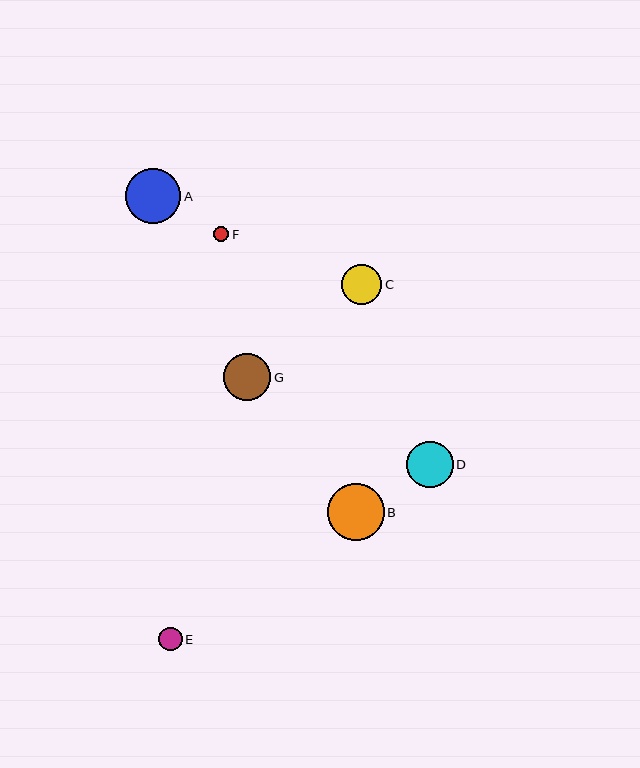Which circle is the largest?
Circle B is the largest with a size of approximately 57 pixels.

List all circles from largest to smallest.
From largest to smallest: B, A, G, D, C, E, F.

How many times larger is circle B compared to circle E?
Circle B is approximately 2.4 times the size of circle E.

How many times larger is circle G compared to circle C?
Circle G is approximately 1.2 times the size of circle C.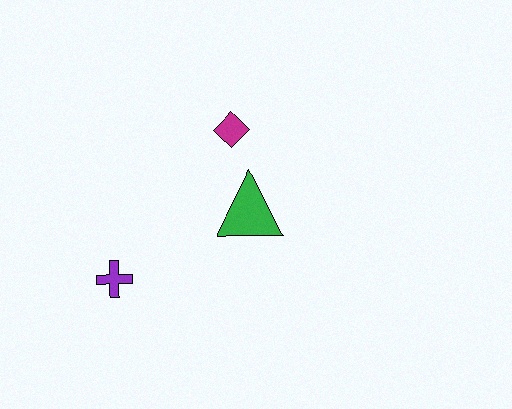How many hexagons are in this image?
There are no hexagons.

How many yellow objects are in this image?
There are no yellow objects.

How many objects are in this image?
There are 3 objects.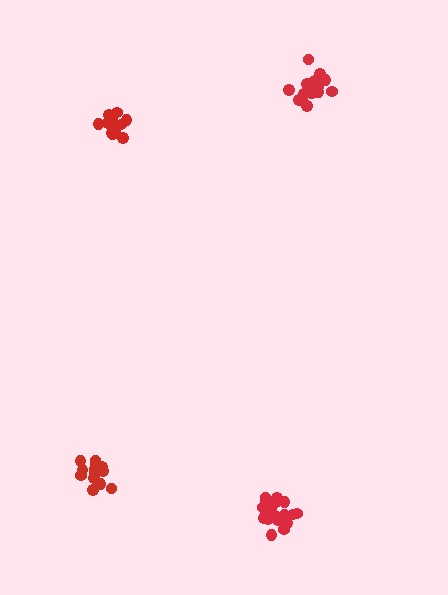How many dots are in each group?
Group 1: 14 dots, Group 2: 20 dots, Group 3: 20 dots, Group 4: 14 dots (68 total).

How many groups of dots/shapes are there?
There are 4 groups.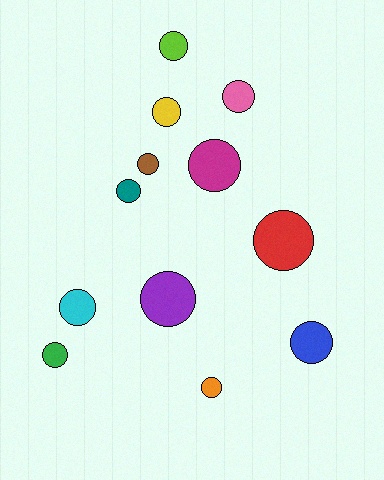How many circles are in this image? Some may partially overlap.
There are 12 circles.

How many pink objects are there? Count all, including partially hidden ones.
There is 1 pink object.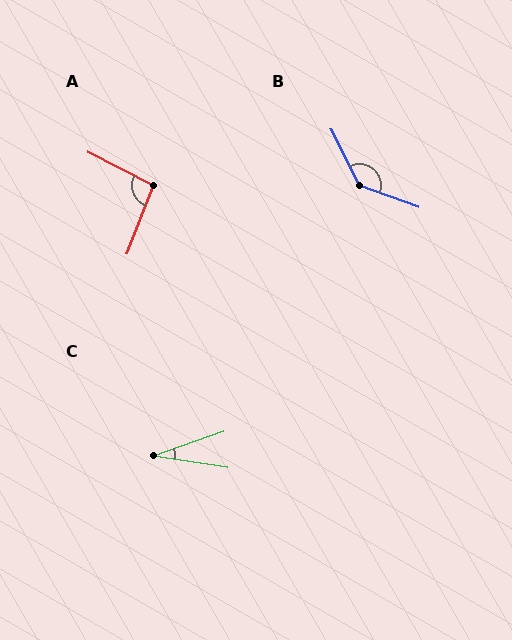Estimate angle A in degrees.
Approximately 95 degrees.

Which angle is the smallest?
C, at approximately 27 degrees.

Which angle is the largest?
B, at approximately 137 degrees.